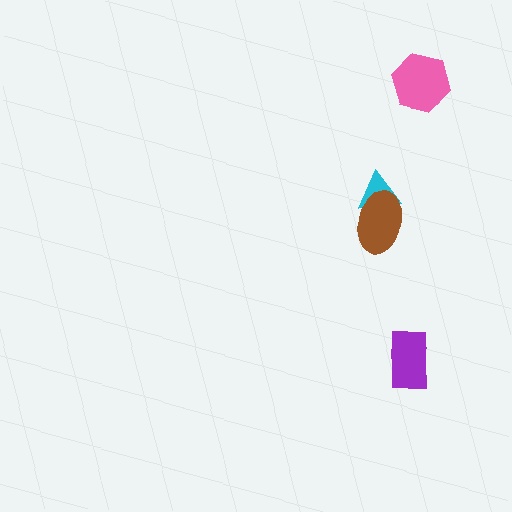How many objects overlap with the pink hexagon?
0 objects overlap with the pink hexagon.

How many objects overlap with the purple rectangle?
0 objects overlap with the purple rectangle.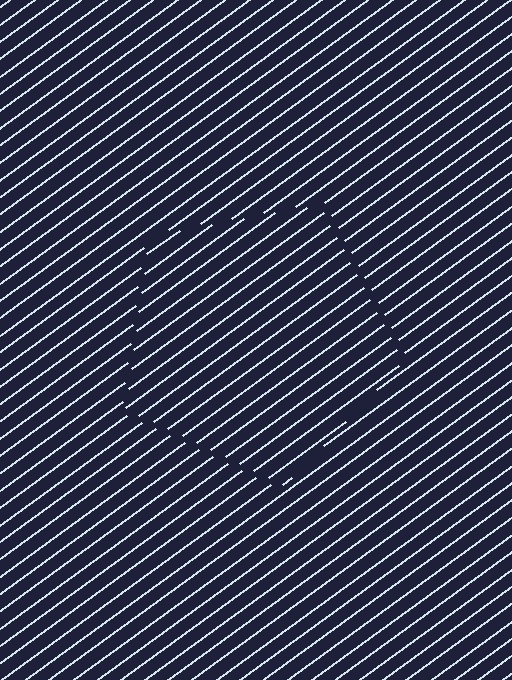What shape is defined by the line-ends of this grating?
An illusory pentagon. The interior of the shape contains the same grating, shifted by half a period — the contour is defined by the phase discontinuity where line-ends from the inner and outer gratings abut.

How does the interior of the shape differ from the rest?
The interior of the shape contains the same grating, shifted by half a period — the contour is defined by the phase discontinuity where line-ends from the inner and outer gratings abut.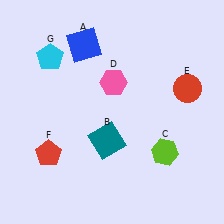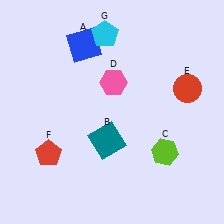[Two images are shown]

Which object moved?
The cyan pentagon (G) moved right.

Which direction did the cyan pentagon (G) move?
The cyan pentagon (G) moved right.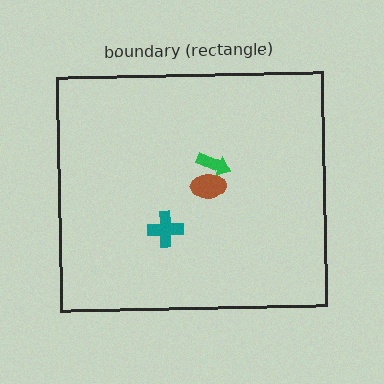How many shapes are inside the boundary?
3 inside, 0 outside.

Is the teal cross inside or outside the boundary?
Inside.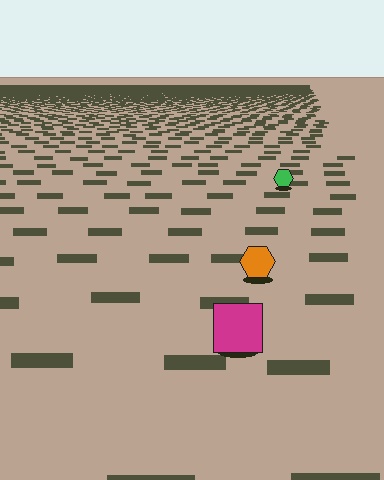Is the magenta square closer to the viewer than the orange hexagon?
Yes. The magenta square is closer — you can tell from the texture gradient: the ground texture is coarser near it.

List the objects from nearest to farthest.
From nearest to farthest: the magenta square, the orange hexagon, the green hexagon.